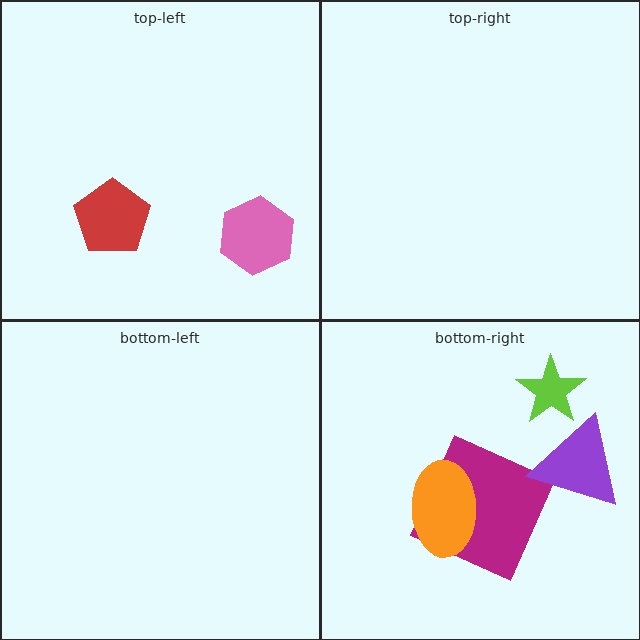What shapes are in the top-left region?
The red pentagon, the pink hexagon.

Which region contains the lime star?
The bottom-right region.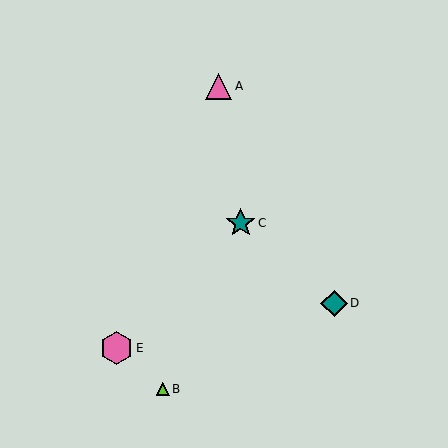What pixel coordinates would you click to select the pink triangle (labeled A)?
Click at (219, 87) to select the pink triangle A.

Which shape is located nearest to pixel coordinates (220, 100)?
The pink triangle (labeled A) at (219, 87) is nearest to that location.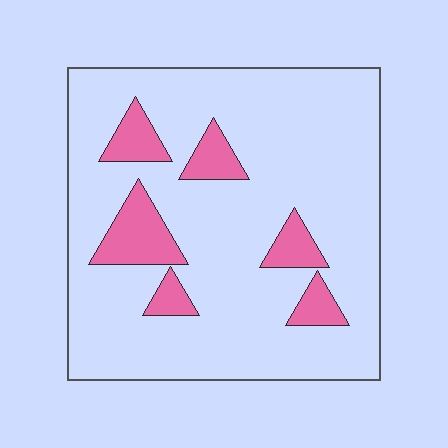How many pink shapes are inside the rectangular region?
6.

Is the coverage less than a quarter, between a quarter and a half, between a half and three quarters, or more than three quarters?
Less than a quarter.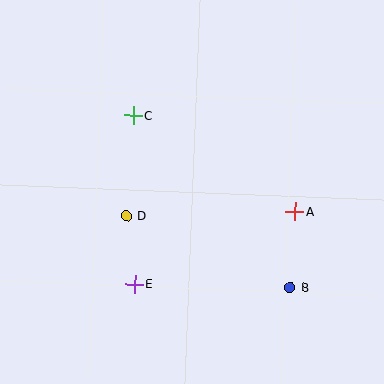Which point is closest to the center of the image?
Point D at (127, 216) is closest to the center.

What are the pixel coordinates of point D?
Point D is at (127, 216).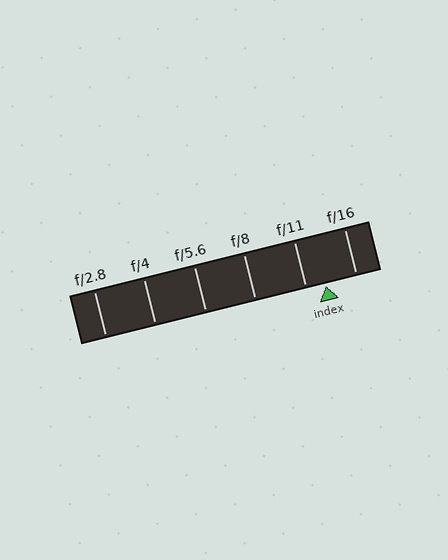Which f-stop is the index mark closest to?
The index mark is closest to f/11.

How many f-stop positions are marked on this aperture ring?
There are 6 f-stop positions marked.